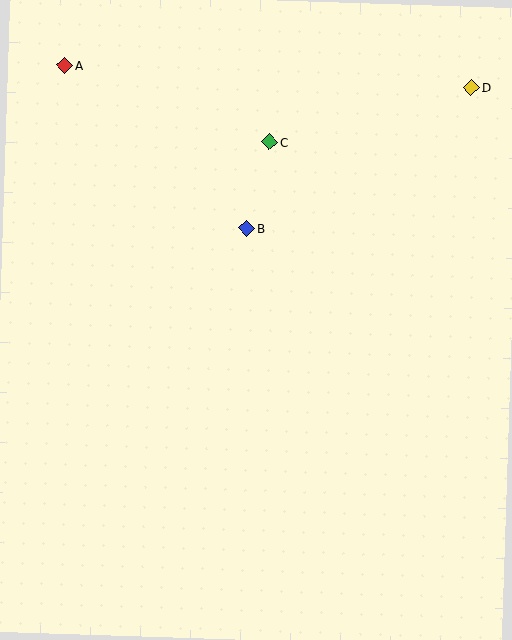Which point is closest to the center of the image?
Point B at (246, 229) is closest to the center.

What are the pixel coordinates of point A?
Point A is at (65, 66).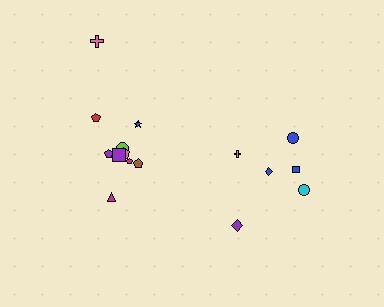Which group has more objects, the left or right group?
The left group.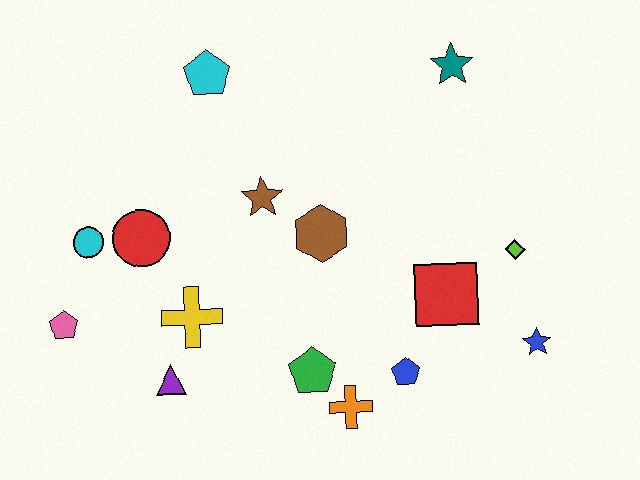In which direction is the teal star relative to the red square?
The teal star is above the red square.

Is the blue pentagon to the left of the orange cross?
No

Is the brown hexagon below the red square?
No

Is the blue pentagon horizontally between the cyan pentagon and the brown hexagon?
No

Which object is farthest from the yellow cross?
The teal star is farthest from the yellow cross.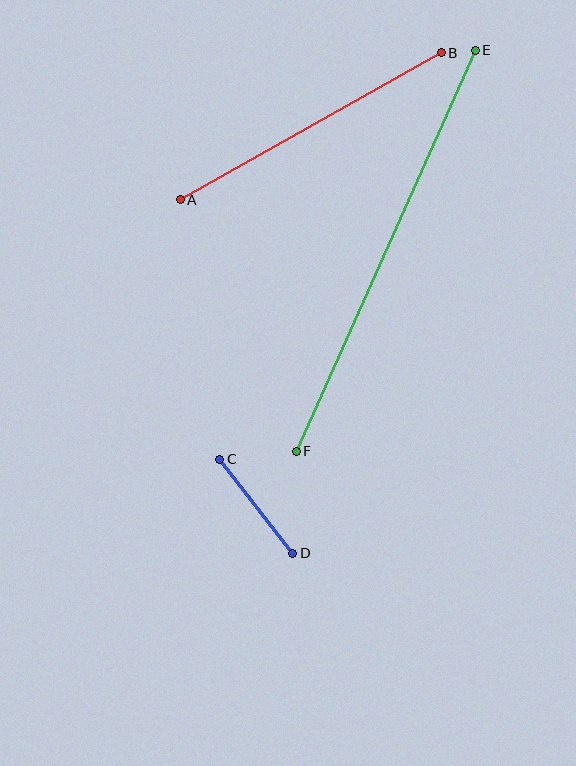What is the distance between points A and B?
The distance is approximately 299 pixels.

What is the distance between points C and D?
The distance is approximately 119 pixels.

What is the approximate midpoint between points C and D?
The midpoint is at approximately (256, 506) pixels.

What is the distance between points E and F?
The distance is approximately 439 pixels.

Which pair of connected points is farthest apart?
Points E and F are farthest apart.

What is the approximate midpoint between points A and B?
The midpoint is at approximately (311, 126) pixels.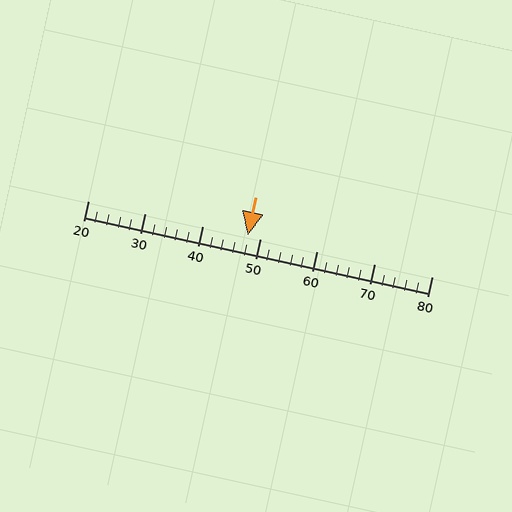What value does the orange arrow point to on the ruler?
The orange arrow points to approximately 48.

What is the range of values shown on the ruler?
The ruler shows values from 20 to 80.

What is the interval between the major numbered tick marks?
The major tick marks are spaced 10 units apart.